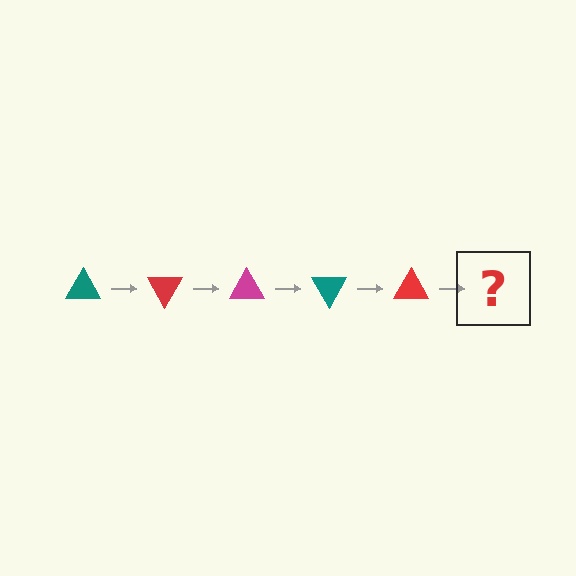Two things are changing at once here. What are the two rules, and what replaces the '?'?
The two rules are that it rotates 60 degrees each step and the color cycles through teal, red, and magenta. The '?' should be a magenta triangle, rotated 300 degrees from the start.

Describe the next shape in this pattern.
It should be a magenta triangle, rotated 300 degrees from the start.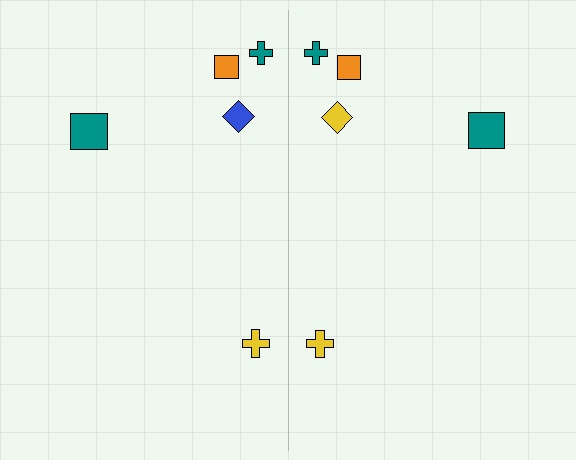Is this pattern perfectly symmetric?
No, the pattern is not perfectly symmetric. The yellow diamond on the right side breaks the symmetry — its mirror counterpart is blue.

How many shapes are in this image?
There are 10 shapes in this image.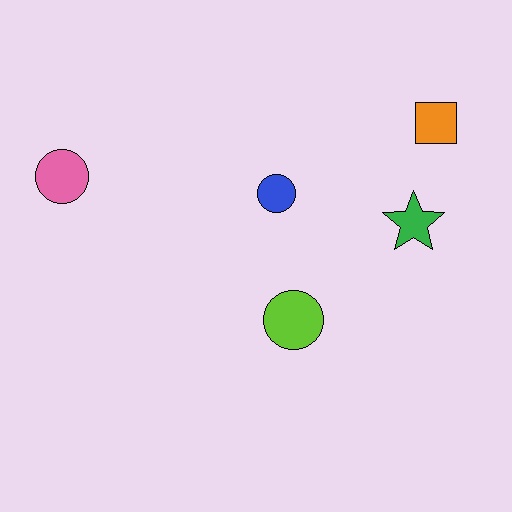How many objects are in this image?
There are 5 objects.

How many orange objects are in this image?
There is 1 orange object.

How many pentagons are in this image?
There are no pentagons.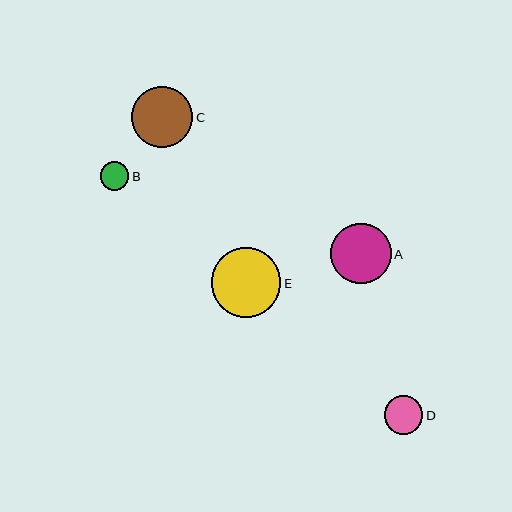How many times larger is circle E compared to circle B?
Circle E is approximately 2.4 times the size of circle B.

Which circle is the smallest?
Circle B is the smallest with a size of approximately 29 pixels.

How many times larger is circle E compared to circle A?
Circle E is approximately 1.2 times the size of circle A.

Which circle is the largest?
Circle E is the largest with a size of approximately 70 pixels.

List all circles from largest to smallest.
From largest to smallest: E, C, A, D, B.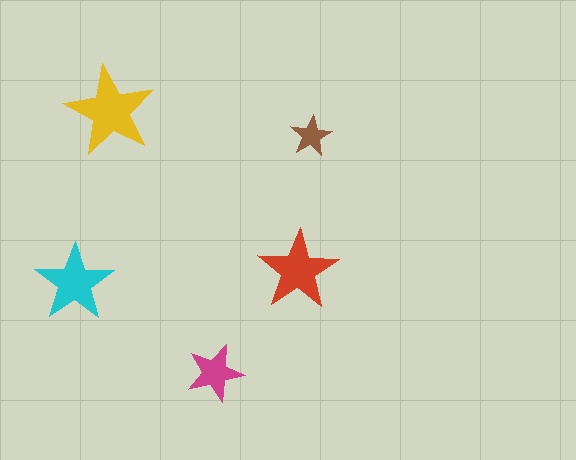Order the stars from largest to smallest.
the yellow one, the red one, the cyan one, the magenta one, the brown one.